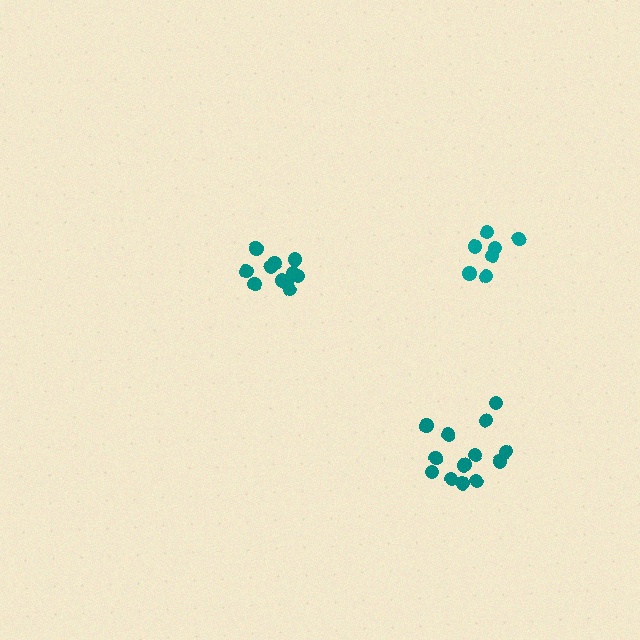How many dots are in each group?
Group 1: 7 dots, Group 2: 11 dots, Group 3: 13 dots (31 total).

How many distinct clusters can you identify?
There are 3 distinct clusters.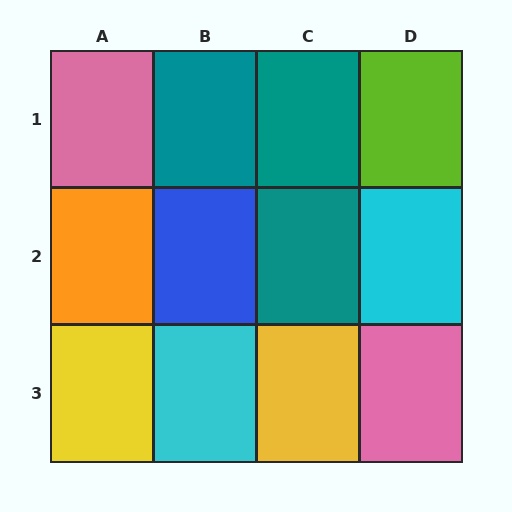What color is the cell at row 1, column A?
Pink.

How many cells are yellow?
2 cells are yellow.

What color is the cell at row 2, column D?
Cyan.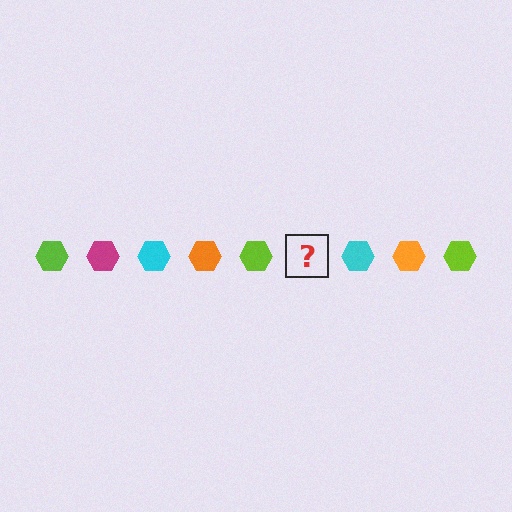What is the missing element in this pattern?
The missing element is a magenta hexagon.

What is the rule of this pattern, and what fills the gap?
The rule is that the pattern cycles through lime, magenta, cyan, orange hexagons. The gap should be filled with a magenta hexagon.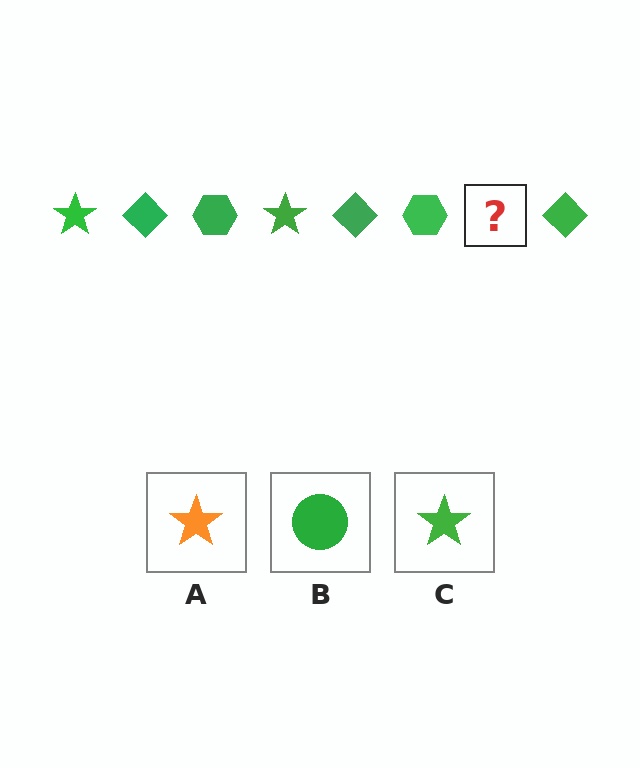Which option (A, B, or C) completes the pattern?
C.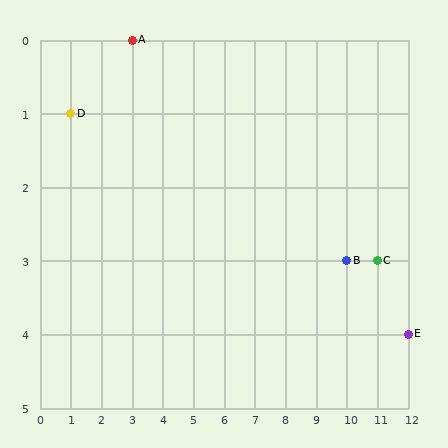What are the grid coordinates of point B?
Point B is at grid coordinates (10, 3).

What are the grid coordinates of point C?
Point C is at grid coordinates (11, 3).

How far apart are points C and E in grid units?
Points C and E are 1 column and 1 row apart (about 1.4 grid units diagonally).